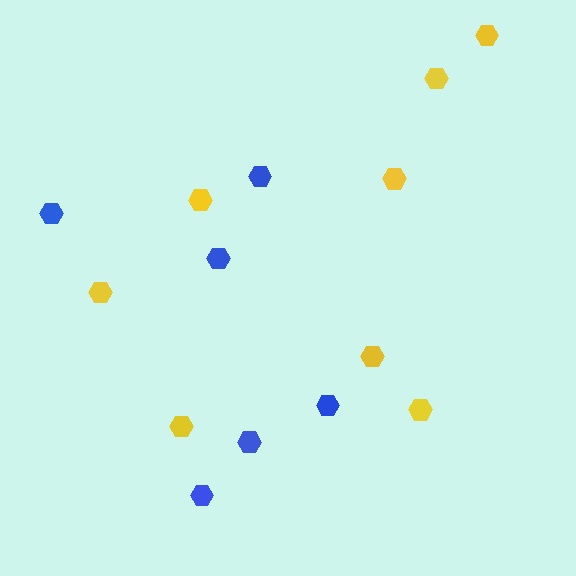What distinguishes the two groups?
There are 2 groups: one group of yellow hexagons (8) and one group of blue hexagons (6).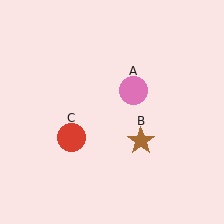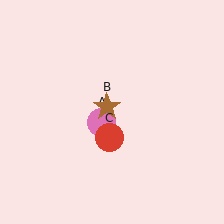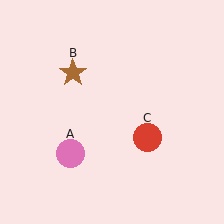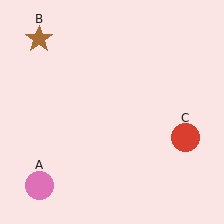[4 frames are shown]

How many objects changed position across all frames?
3 objects changed position: pink circle (object A), brown star (object B), red circle (object C).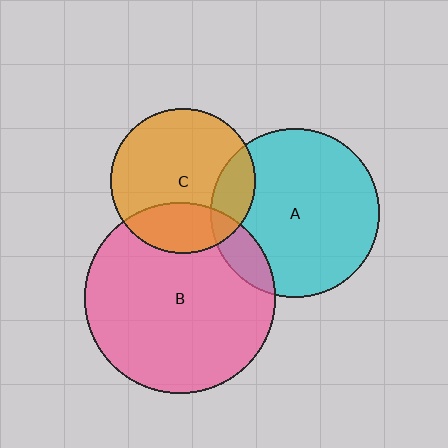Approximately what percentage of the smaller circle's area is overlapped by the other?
Approximately 10%.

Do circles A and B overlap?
Yes.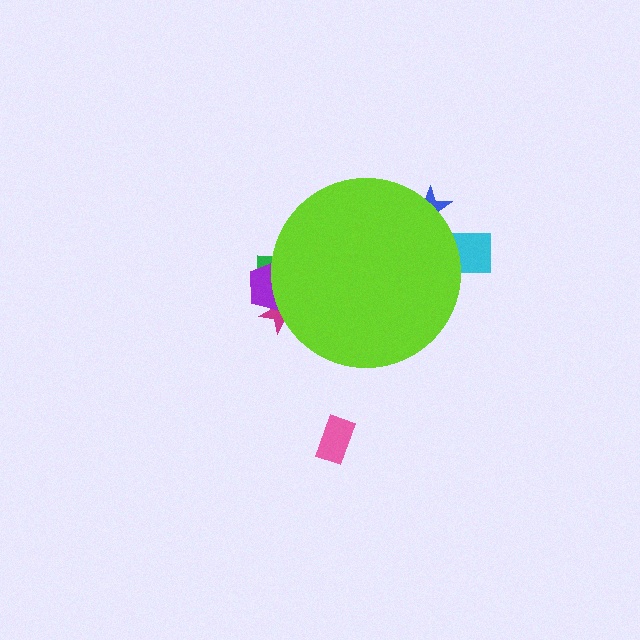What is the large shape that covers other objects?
A lime circle.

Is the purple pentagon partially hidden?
Yes, the purple pentagon is partially hidden behind the lime circle.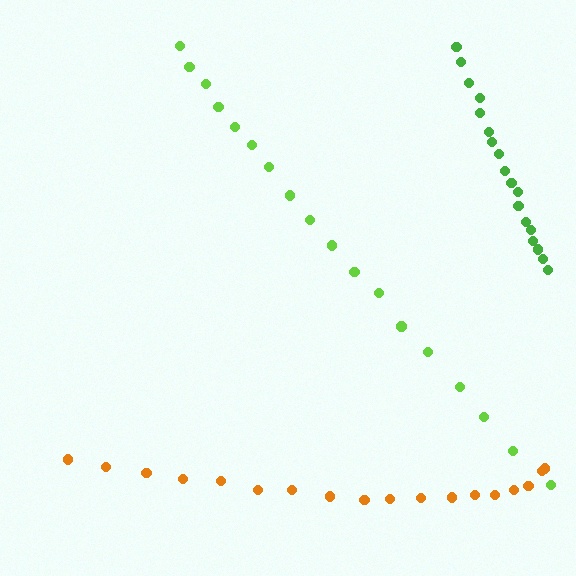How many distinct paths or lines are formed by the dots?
There are 3 distinct paths.